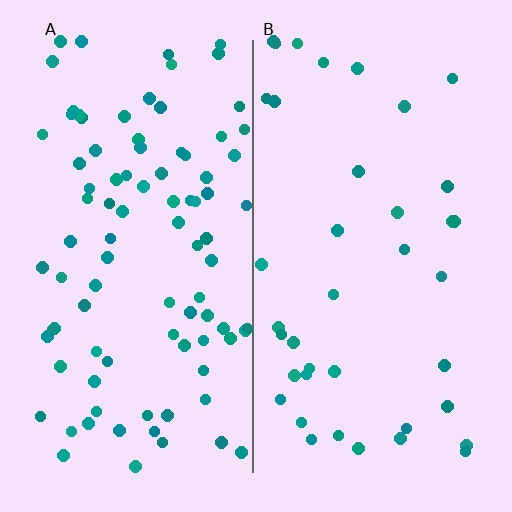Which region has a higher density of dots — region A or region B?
A (the left).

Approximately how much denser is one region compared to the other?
Approximately 2.3× — region A over region B.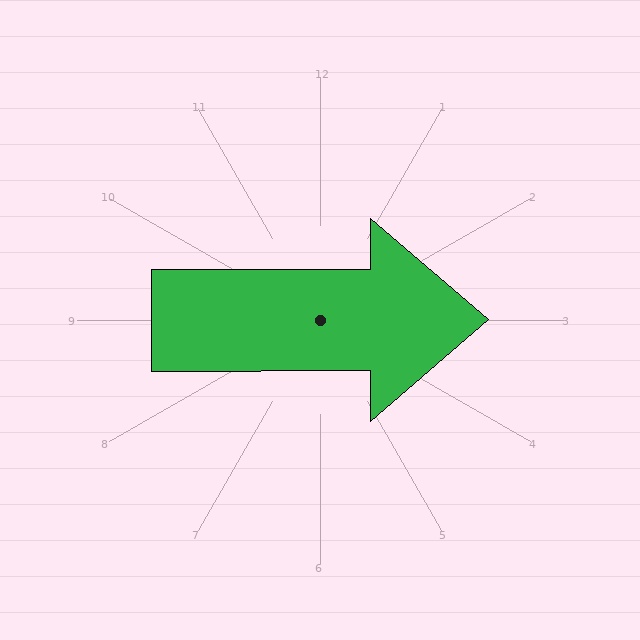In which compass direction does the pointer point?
East.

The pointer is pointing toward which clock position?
Roughly 3 o'clock.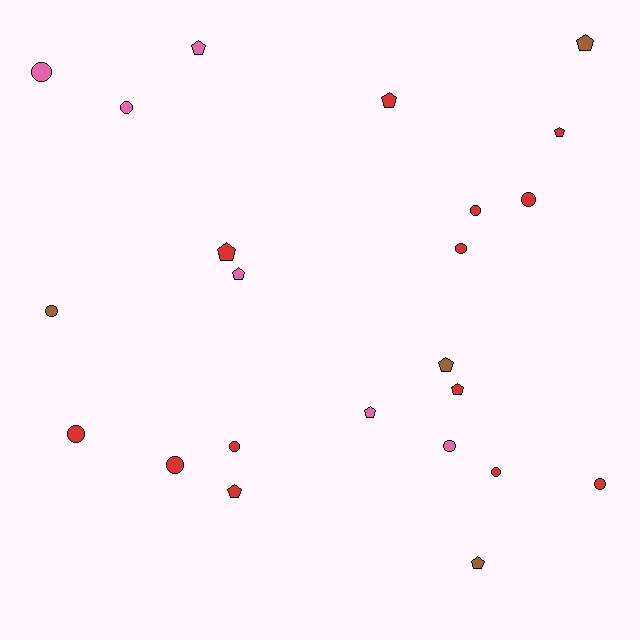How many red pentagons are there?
There are 5 red pentagons.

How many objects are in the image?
There are 23 objects.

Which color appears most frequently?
Red, with 13 objects.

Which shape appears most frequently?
Circle, with 12 objects.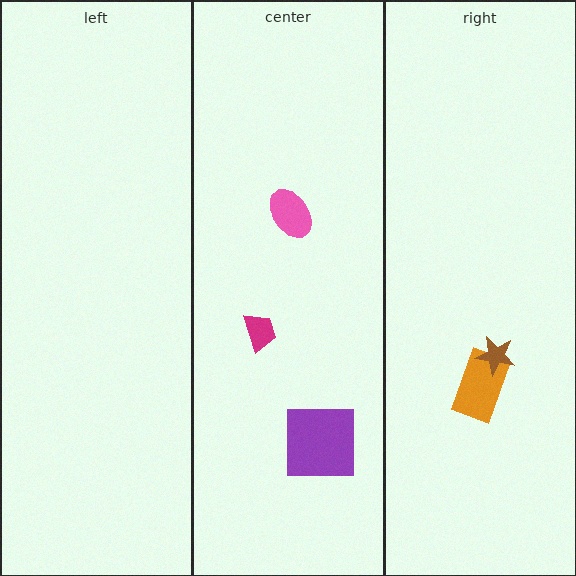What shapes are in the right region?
The orange rectangle, the brown star.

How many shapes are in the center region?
3.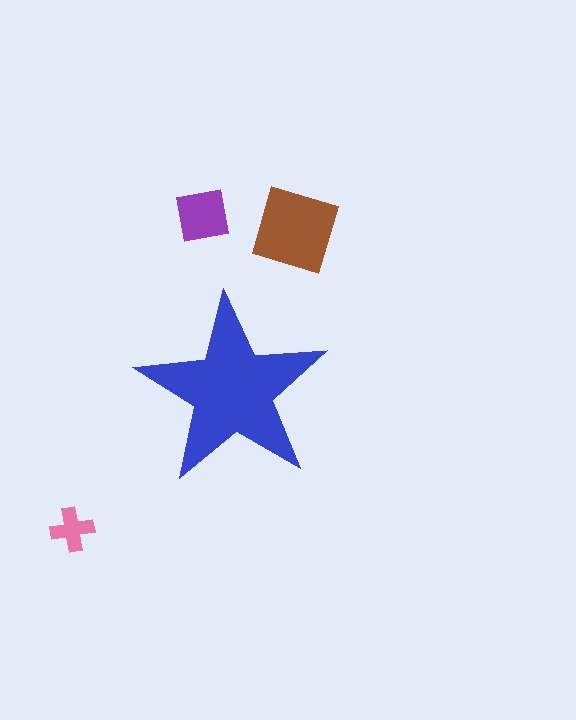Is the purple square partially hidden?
No, the purple square is fully visible.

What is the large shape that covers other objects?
A blue star.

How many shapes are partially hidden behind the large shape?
0 shapes are partially hidden.